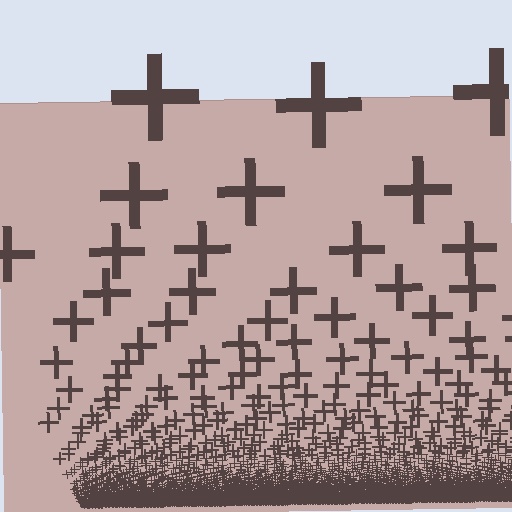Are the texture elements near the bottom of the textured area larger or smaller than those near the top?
Smaller. The gradient is inverted — elements near the bottom are smaller and denser.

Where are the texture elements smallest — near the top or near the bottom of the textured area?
Near the bottom.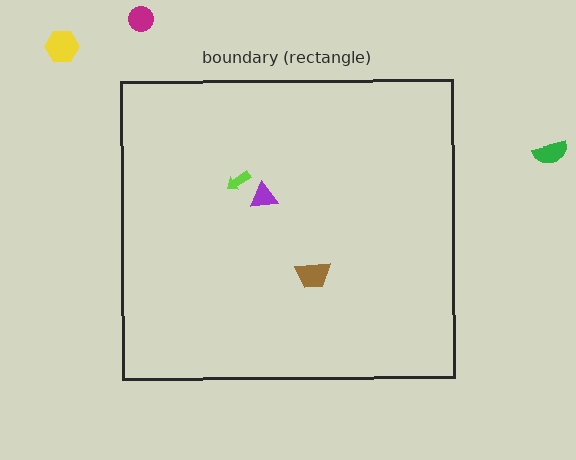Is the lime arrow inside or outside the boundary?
Inside.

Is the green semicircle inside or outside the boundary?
Outside.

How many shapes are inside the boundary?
3 inside, 3 outside.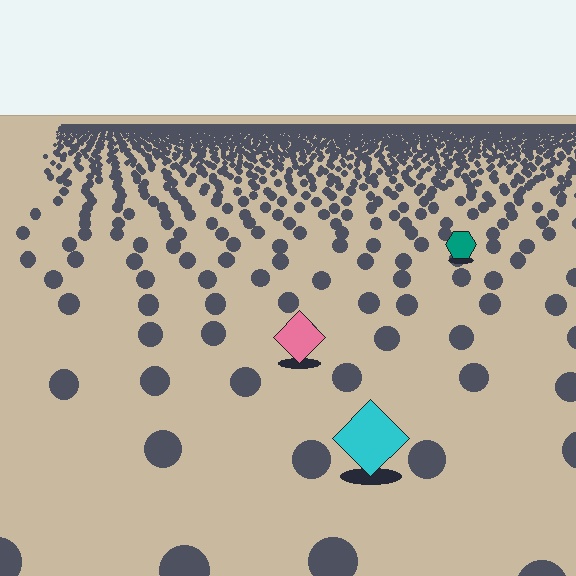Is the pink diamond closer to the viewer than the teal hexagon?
Yes. The pink diamond is closer — you can tell from the texture gradient: the ground texture is coarser near it.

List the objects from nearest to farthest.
From nearest to farthest: the cyan diamond, the pink diamond, the teal hexagon.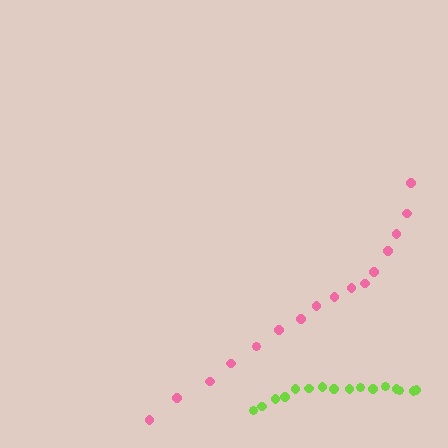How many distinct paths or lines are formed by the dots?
There are 2 distinct paths.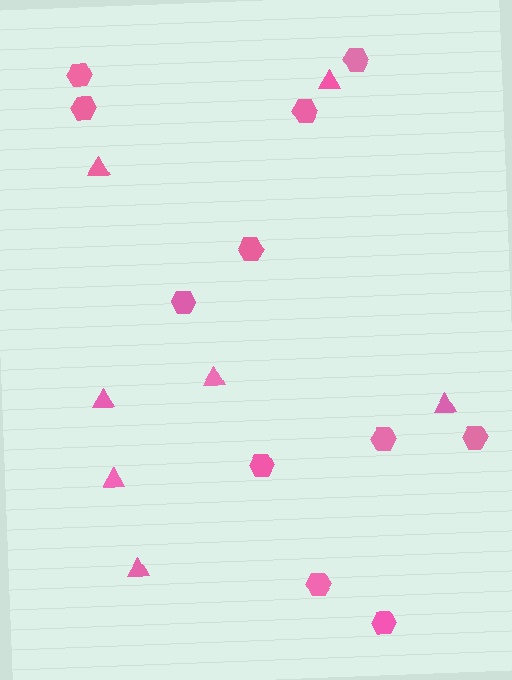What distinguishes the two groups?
There are 2 groups: one group of hexagons (11) and one group of triangles (7).